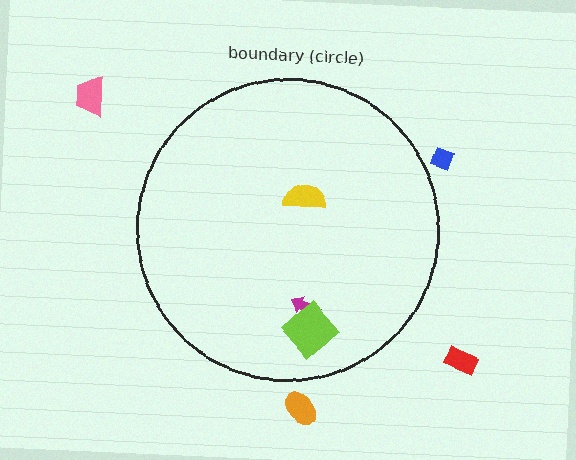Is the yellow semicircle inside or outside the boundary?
Inside.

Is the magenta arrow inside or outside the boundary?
Inside.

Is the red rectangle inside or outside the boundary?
Outside.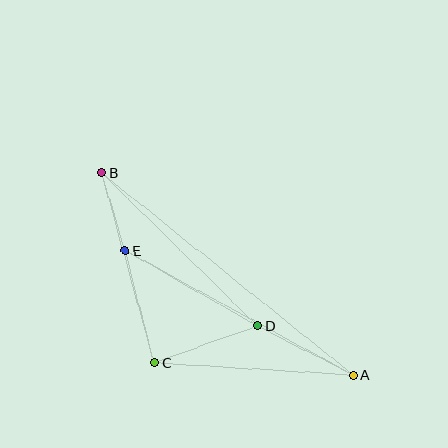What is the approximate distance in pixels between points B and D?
The distance between B and D is approximately 218 pixels.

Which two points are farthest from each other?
Points A and B are farthest from each other.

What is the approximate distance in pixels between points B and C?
The distance between B and C is approximately 197 pixels.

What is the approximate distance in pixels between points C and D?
The distance between C and D is approximately 110 pixels.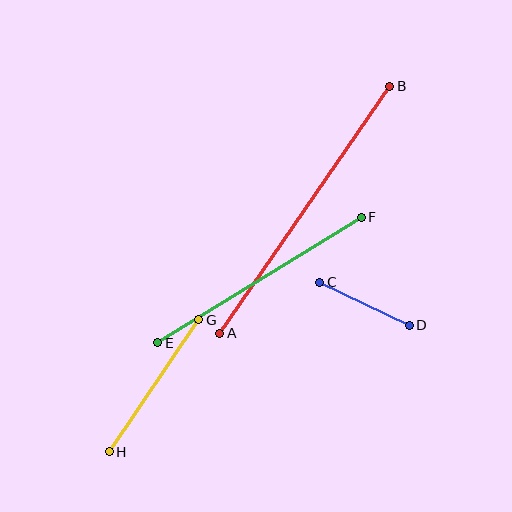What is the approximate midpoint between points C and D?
The midpoint is at approximately (365, 304) pixels.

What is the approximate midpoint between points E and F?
The midpoint is at approximately (260, 280) pixels.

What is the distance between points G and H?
The distance is approximately 159 pixels.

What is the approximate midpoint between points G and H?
The midpoint is at approximately (154, 386) pixels.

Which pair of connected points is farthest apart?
Points A and B are farthest apart.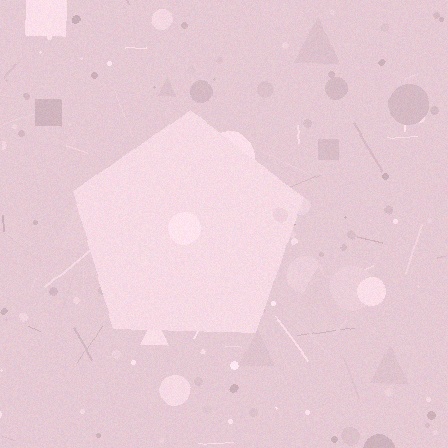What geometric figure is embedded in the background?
A pentagon is embedded in the background.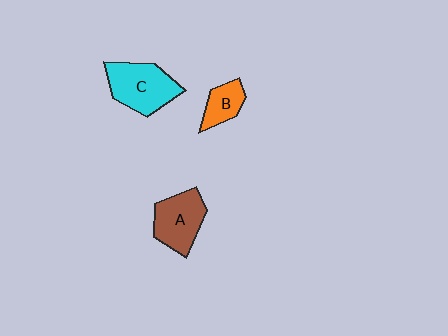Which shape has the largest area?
Shape C (cyan).